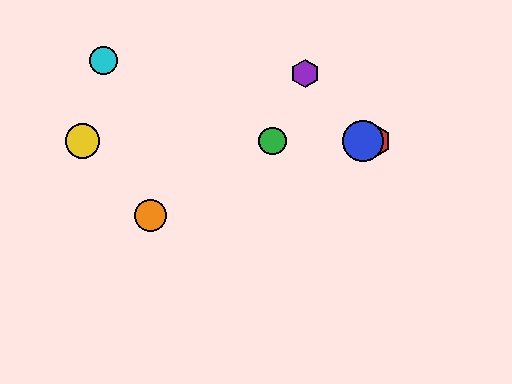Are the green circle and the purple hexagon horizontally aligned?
No, the green circle is at y≈141 and the purple hexagon is at y≈73.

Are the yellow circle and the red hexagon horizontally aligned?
Yes, both are at y≈141.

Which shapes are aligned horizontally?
The red hexagon, the blue circle, the green circle, the yellow circle are aligned horizontally.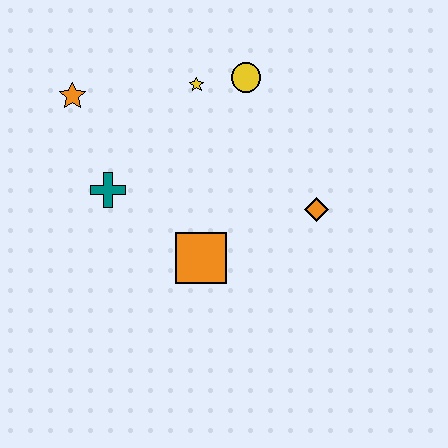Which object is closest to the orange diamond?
The orange square is closest to the orange diamond.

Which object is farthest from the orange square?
The orange star is farthest from the orange square.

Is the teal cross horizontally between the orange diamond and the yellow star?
No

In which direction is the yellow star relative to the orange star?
The yellow star is to the right of the orange star.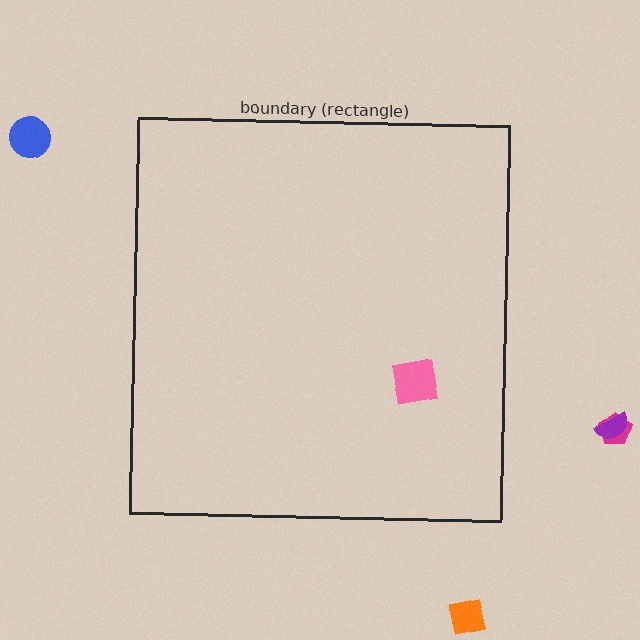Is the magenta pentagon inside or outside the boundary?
Outside.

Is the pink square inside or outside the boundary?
Inside.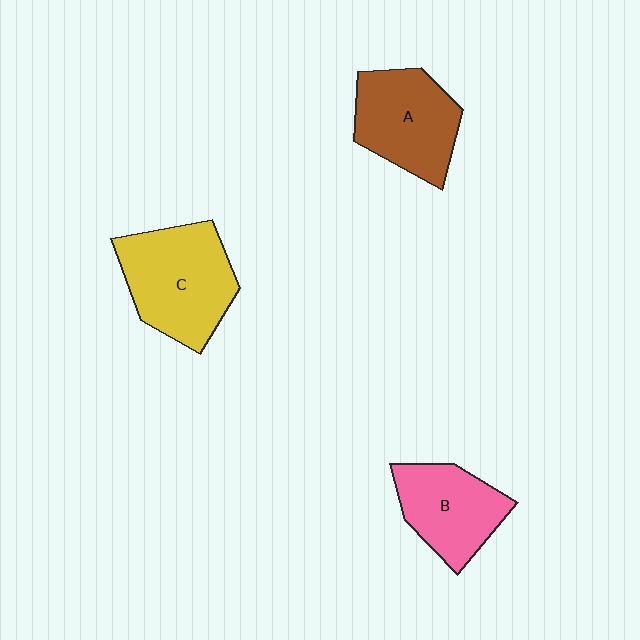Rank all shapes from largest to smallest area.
From largest to smallest: C (yellow), A (brown), B (pink).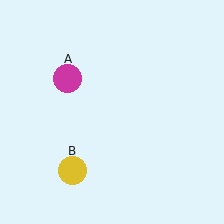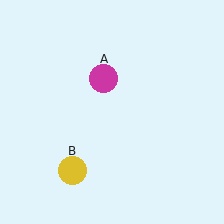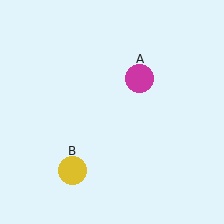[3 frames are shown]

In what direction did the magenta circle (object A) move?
The magenta circle (object A) moved right.